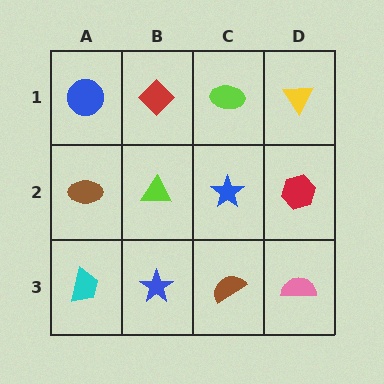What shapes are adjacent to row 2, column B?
A red diamond (row 1, column B), a blue star (row 3, column B), a brown ellipse (row 2, column A), a blue star (row 2, column C).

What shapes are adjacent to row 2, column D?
A yellow triangle (row 1, column D), a pink semicircle (row 3, column D), a blue star (row 2, column C).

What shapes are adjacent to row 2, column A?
A blue circle (row 1, column A), a cyan trapezoid (row 3, column A), a lime triangle (row 2, column B).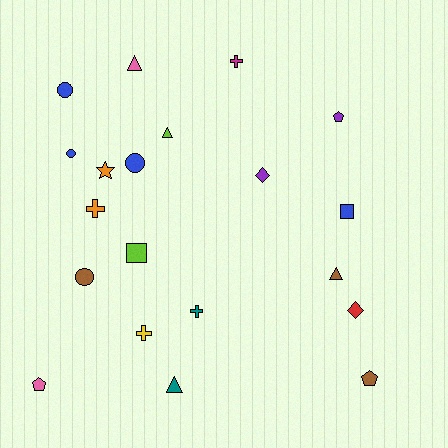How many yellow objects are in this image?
There is 1 yellow object.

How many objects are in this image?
There are 20 objects.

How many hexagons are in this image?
There are no hexagons.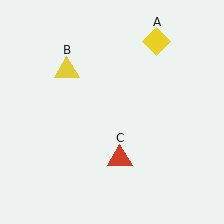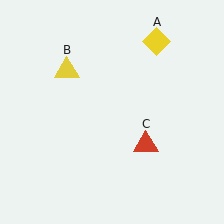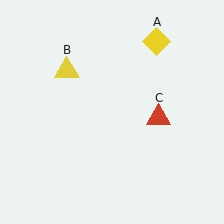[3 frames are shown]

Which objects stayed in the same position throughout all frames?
Yellow diamond (object A) and yellow triangle (object B) remained stationary.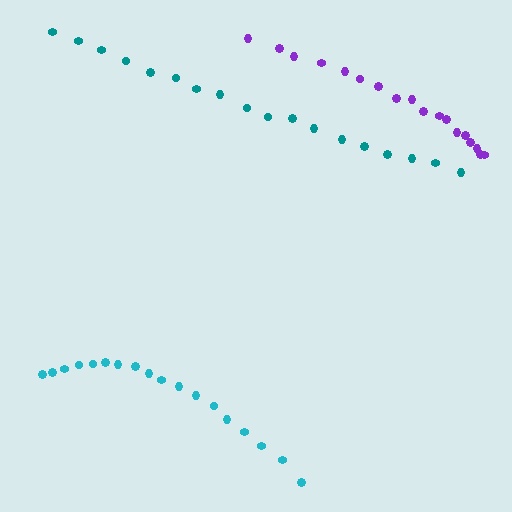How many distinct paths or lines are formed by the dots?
There are 3 distinct paths.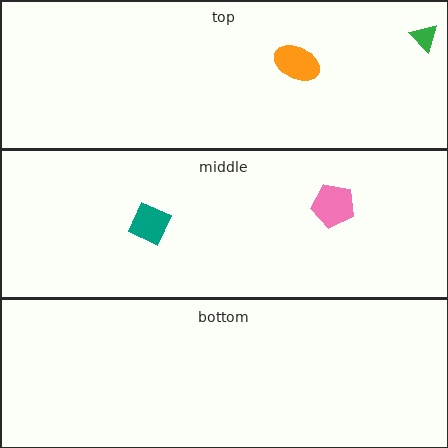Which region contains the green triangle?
The top region.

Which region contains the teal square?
The middle region.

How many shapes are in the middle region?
2.